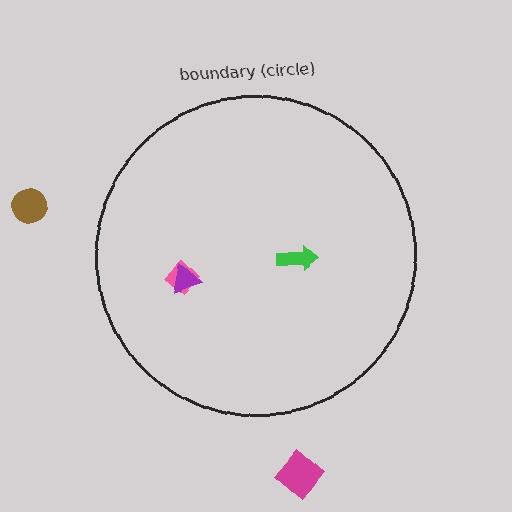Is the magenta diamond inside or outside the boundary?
Outside.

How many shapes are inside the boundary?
3 inside, 2 outside.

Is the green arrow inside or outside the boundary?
Inside.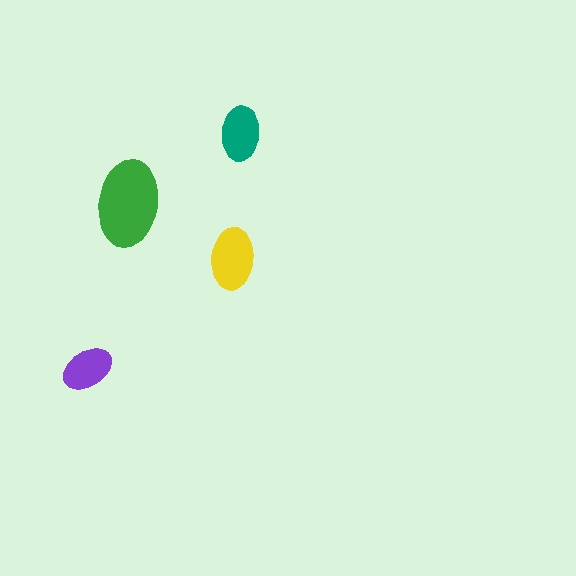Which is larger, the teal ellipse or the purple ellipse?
The teal one.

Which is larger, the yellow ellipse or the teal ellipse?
The yellow one.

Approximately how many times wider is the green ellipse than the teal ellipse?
About 1.5 times wider.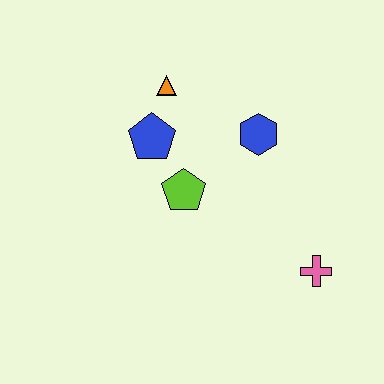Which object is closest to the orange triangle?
The blue pentagon is closest to the orange triangle.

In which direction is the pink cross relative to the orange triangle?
The pink cross is below the orange triangle.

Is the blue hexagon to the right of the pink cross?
No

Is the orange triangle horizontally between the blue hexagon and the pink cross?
No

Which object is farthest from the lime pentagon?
The pink cross is farthest from the lime pentagon.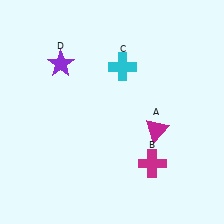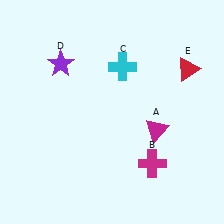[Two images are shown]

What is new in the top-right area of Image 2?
A red triangle (E) was added in the top-right area of Image 2.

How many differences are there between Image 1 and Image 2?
There is 1 difference between the two images.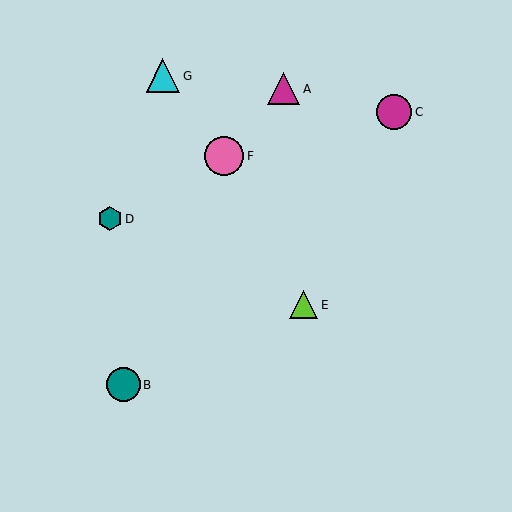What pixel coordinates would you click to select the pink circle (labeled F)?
Click at (224, 156) to select the pink circle F.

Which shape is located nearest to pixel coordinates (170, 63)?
The cyan triangle (labeled G) at (163, 76) is nearest to that location.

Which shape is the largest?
The pink circle (labeled F) is the largest.